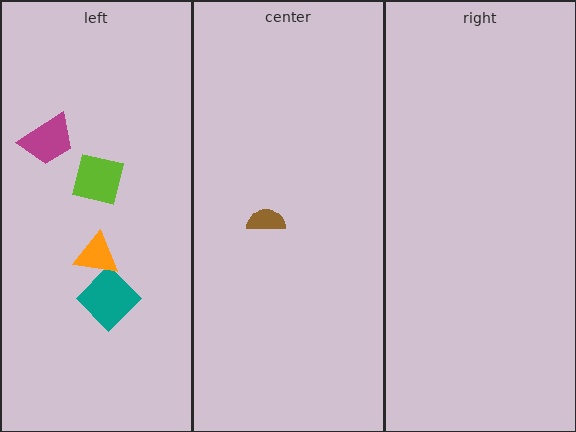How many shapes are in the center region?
1.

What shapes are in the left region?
The teal diamond, the orange triangle, the magenta trapezoid, the lime square.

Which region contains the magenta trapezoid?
The left region.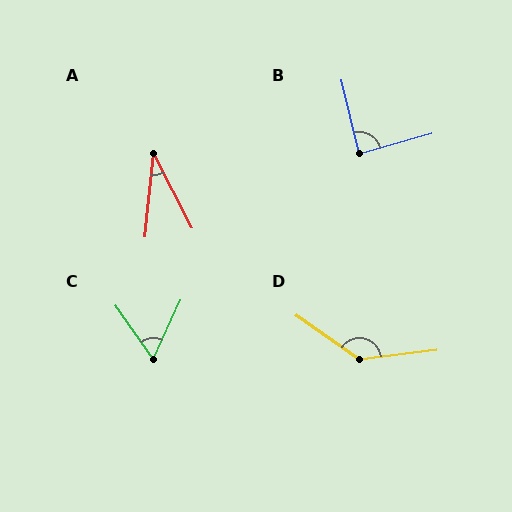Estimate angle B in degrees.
Approximately 87 degrees.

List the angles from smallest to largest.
A (34°), C (60°), B (87°), D (138°).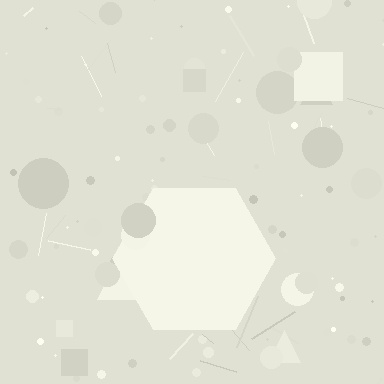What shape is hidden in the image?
A hexagon is hidden in the image.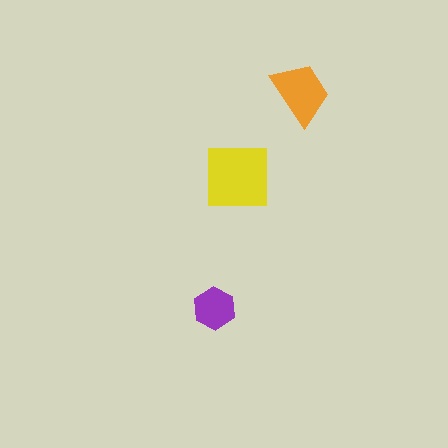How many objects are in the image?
There are 3 objects in the image.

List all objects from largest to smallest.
The yellow square, the orange trapezoid, the purple hexagon.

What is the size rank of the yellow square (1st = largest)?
1st.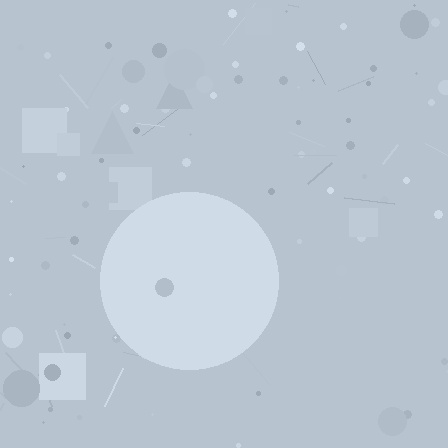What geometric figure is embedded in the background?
A circle is embedded in the background.